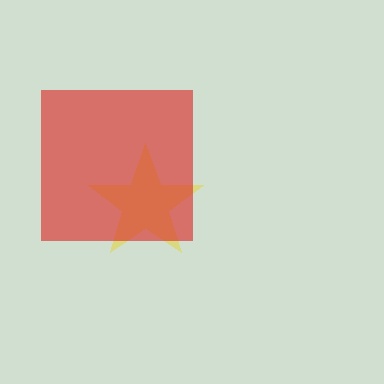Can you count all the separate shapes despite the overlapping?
Yes, there are 2 separate shapes.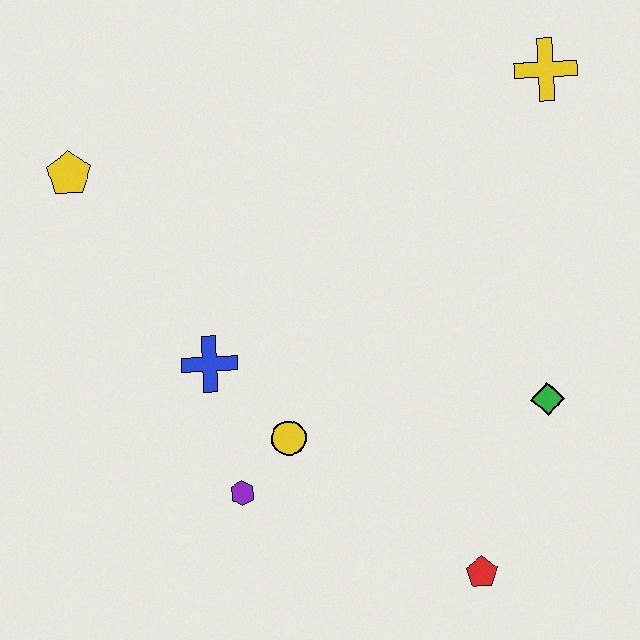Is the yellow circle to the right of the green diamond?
No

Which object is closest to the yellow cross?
The green diamond is closest to the yellow cross.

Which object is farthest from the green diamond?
The yellow pentagon is farthest from the green diamond.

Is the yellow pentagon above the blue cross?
Yes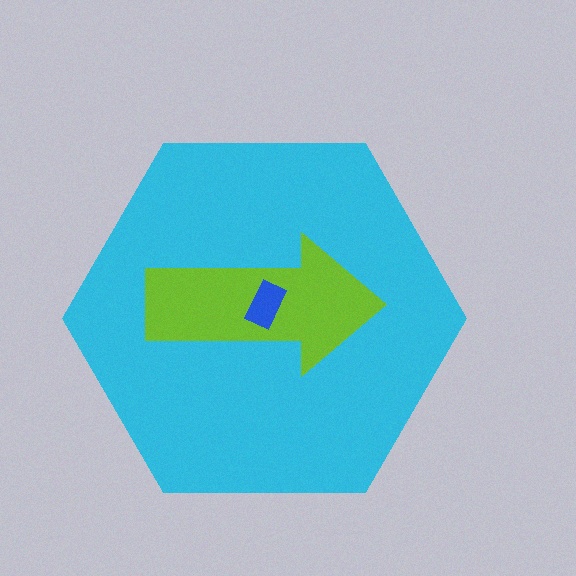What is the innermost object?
The blue rectangle.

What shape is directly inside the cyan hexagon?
The lime arrow.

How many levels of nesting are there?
3.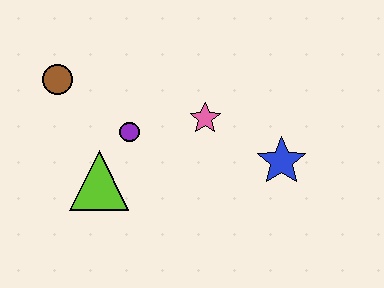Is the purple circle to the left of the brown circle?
No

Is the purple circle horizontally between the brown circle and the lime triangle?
No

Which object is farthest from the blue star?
The brown circle is farthest from the blue star.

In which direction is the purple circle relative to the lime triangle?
The purple circle is above the lime triangle.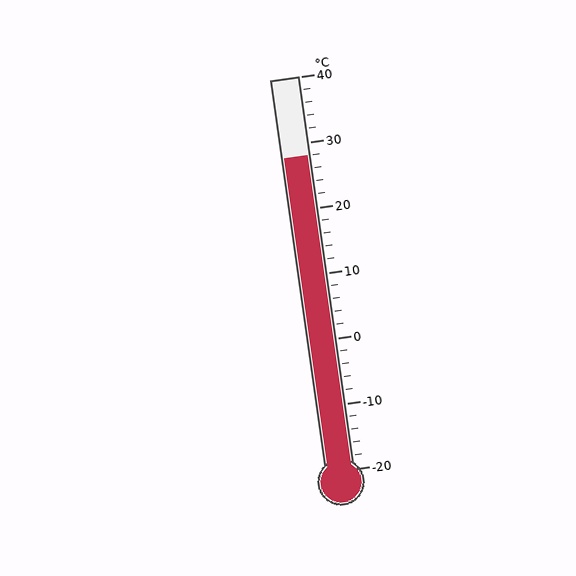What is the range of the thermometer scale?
The thermometer scale ranges from -20°C to 40°C.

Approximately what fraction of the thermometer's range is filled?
The thermometer is filled to approximately 80% of its range.